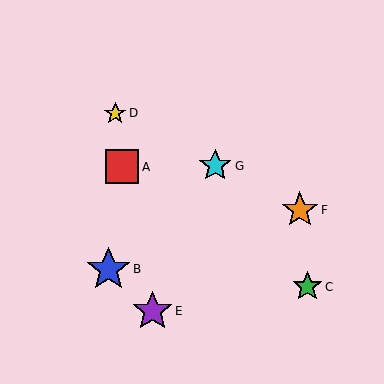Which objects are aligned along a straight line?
Objects D, F, G are aligned along a straight line.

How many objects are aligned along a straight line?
3 objects (D, F, G) are aligned along a straight line.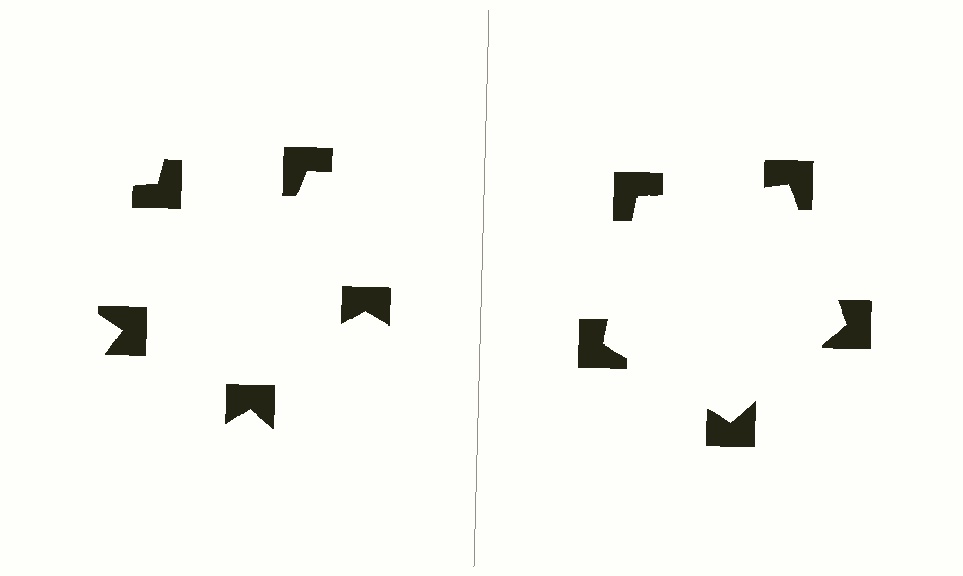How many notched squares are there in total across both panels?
10 — 5 on each side.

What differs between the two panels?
The notched squares are positioned identically on both sides; only the wedge orientations differ. On the right they align to a pentagon; on the left they are misaligned.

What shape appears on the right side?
An illusory pentagon.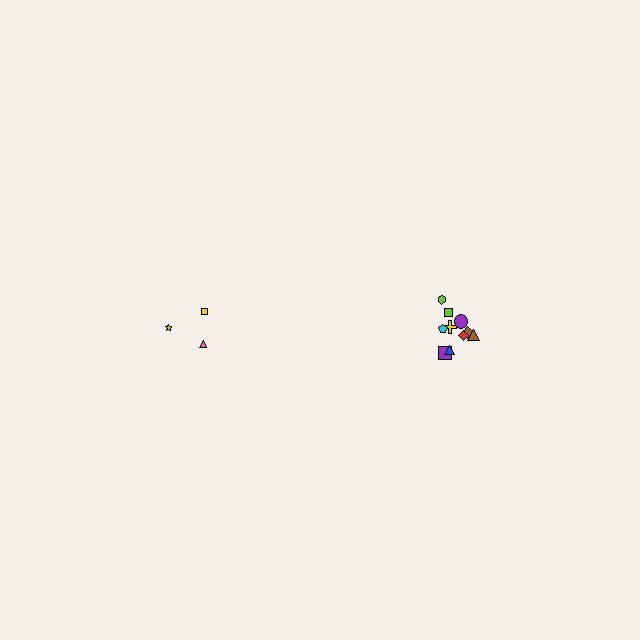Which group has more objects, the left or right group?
The right group.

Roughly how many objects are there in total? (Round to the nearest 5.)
Roughly 15 objects in total.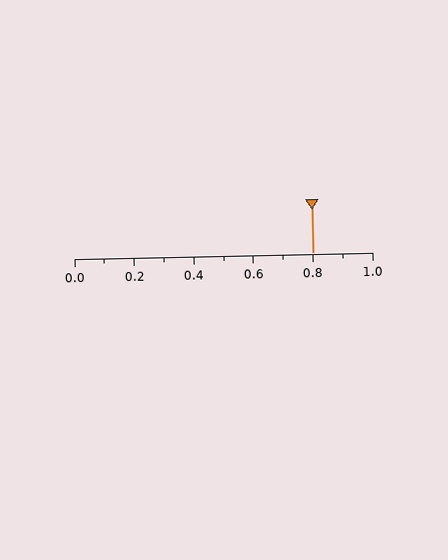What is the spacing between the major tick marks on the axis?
The major ticks are spaced 0.2 apart.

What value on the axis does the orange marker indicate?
The marker indicates approximately 0.8.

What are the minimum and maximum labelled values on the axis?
The axis runs from 0.0 to 1.0.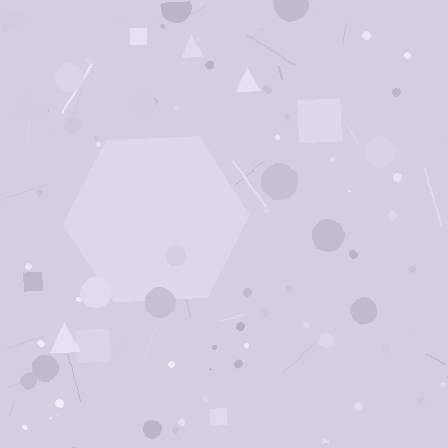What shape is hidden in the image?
A hexagon is hidden in the image.